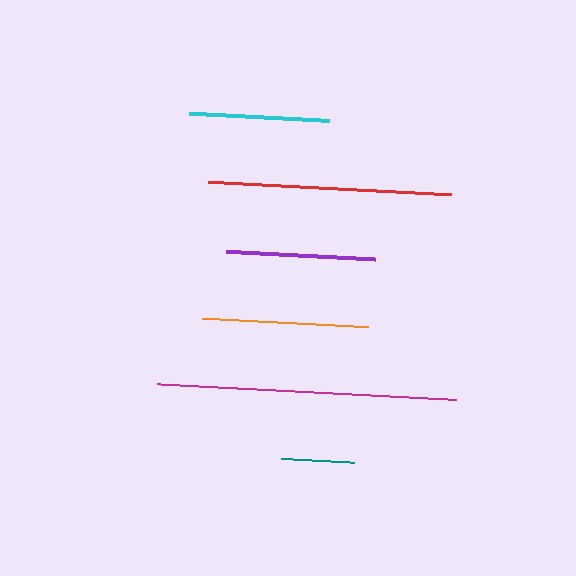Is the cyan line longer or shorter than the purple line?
The purple line is longer than the cyan line.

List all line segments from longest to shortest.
From longest to shortest: magenta, red, orange, purple, cyan, teal.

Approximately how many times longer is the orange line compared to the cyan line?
The orange line is approximately 1.2 times the length of the cyan line.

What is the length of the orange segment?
The orange segment is approximately 165 pixels long.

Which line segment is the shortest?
The teal line is the shortest at approximately 73 pixels.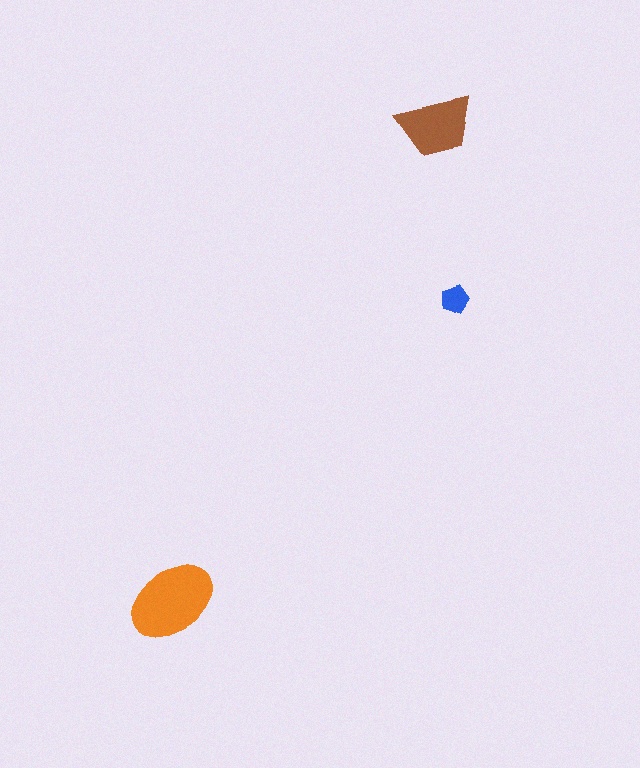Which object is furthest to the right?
The blue pentagon is rightmost.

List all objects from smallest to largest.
The blue pentagon, the brown trapezoid, the orange ellipse.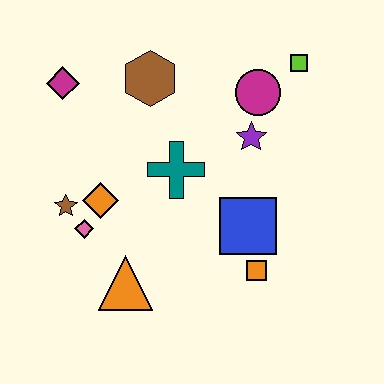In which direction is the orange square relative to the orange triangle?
The orange square is to the right of the orange triangle.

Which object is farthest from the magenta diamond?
The orange square is farthest from the magenta diamond.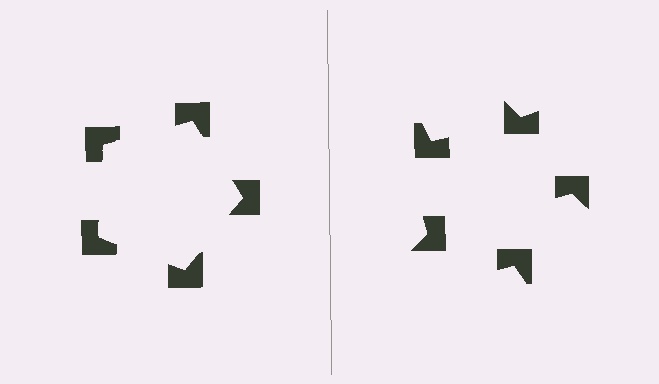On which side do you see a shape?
An illusory pentagon appears on the left side. On the right side the wedge cuts are rotated, so no coherent shape forms.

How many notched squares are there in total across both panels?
10 — 5 on each side.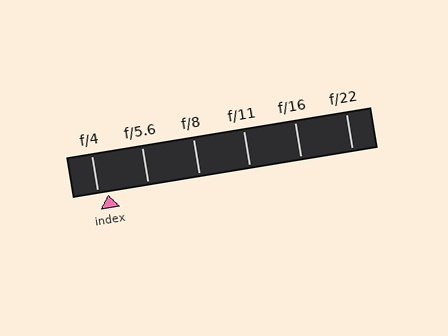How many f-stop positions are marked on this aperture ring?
There are 6 f-stop positions marked.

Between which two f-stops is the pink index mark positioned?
The index mark is between f/4 and f/5.6.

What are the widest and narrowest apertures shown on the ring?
The widest aperture shown is f/4 and the narrowest is f/22.